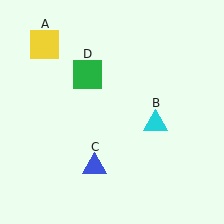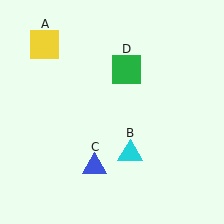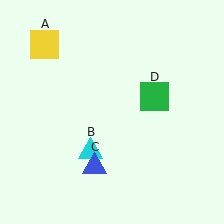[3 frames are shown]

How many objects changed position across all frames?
2 objects changed position: cyan triangle (object B), green square (object D).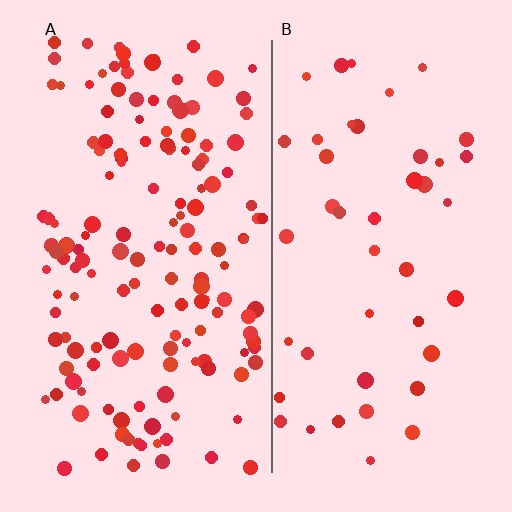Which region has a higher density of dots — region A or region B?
A (the left).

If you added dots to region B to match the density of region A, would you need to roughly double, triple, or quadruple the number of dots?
Approximately triple.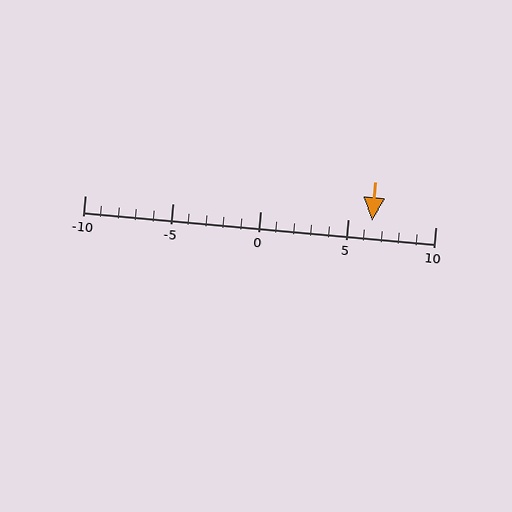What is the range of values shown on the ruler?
The ruler shows values from -10 to 10.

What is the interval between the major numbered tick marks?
The major tick marks are spaced 5 units apart.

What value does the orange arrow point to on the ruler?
The orange arrow points to approximately 6.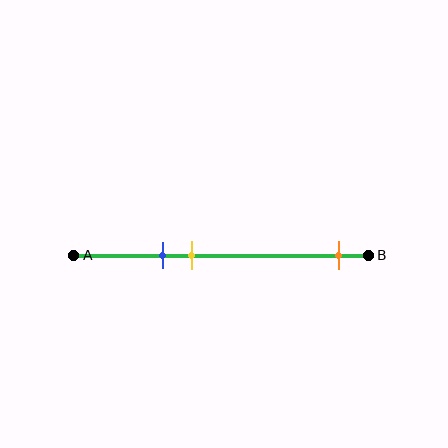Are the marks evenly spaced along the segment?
No, the marks are not evenly spaced.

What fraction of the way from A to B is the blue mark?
The blue mark is approximately 30% (0.3) of the way from A to B.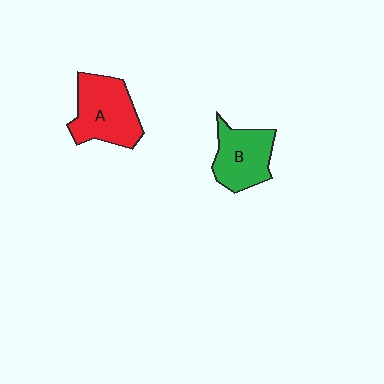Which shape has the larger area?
Shape A (red).